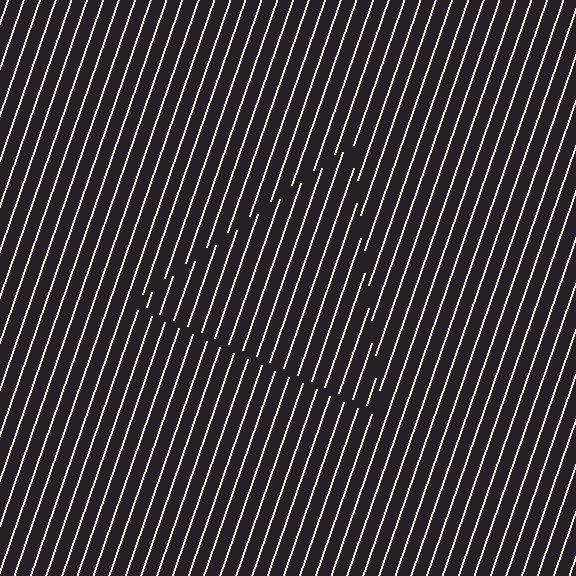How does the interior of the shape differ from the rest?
The interior of the shape contains the same grating, shifted by half a period — the contour is defined by the phase discontinuity where line-ends from the inner and outer gratings abut.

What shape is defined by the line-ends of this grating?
An illusory triangle. The interior of the shape contains the same grating, shifted by half a period — the contour is defined by the phase discontinuity where line-ends from the inner and outer gratings abut.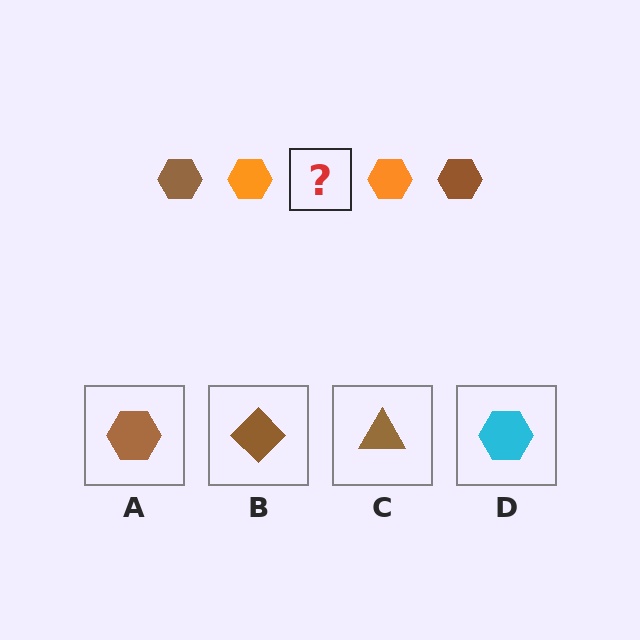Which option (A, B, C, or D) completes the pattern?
A.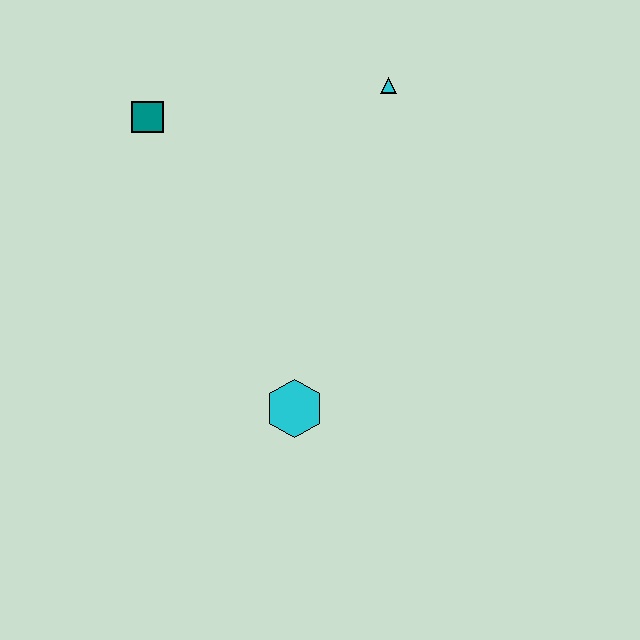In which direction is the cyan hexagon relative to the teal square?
The cyan hexagon is below the teal square.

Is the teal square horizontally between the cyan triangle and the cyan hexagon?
No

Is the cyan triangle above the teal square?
Yes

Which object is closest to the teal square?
The cyan triangle is closest to the teal square.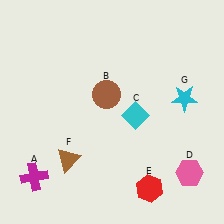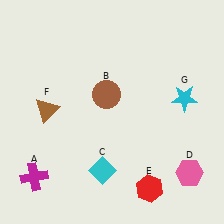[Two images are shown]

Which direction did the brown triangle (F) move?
The brown triangle (F) moved up.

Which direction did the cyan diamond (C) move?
The cyan diamond (C) moved down.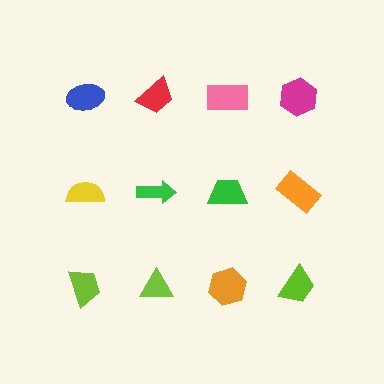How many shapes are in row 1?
4 shapes.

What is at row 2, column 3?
A green trapezoid.